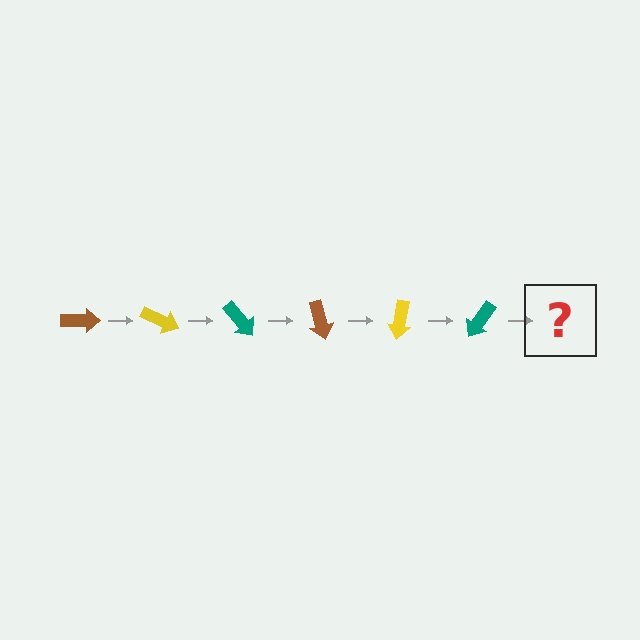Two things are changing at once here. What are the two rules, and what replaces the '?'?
The two rules are that it rotates 25 degrees each step and the color cycles through brown, yellow, and teal. The '?' should be a brown arrow, rotated 150 degrees from the start.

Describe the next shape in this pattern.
It should be a brown arrow, rotated 150 degrees from the start.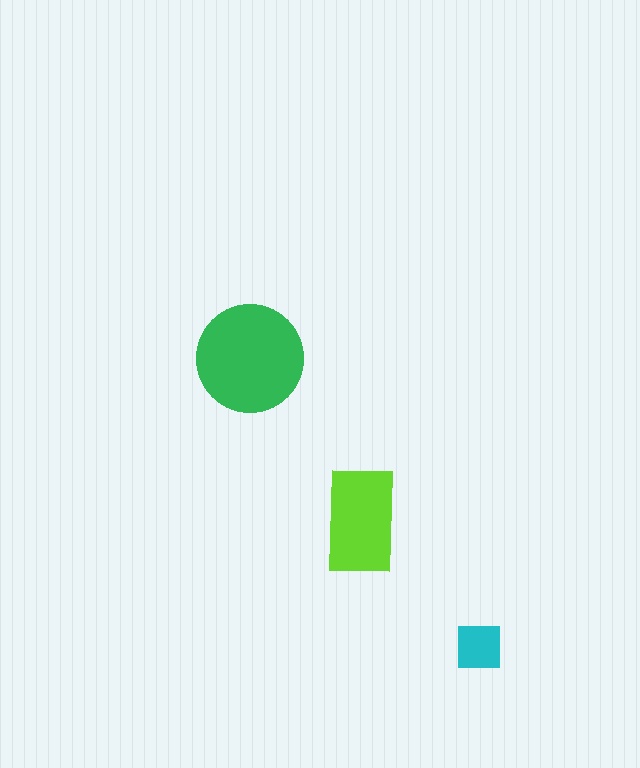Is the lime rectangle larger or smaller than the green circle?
Smaller.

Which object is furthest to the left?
The green circle is leftmost.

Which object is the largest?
The green circle.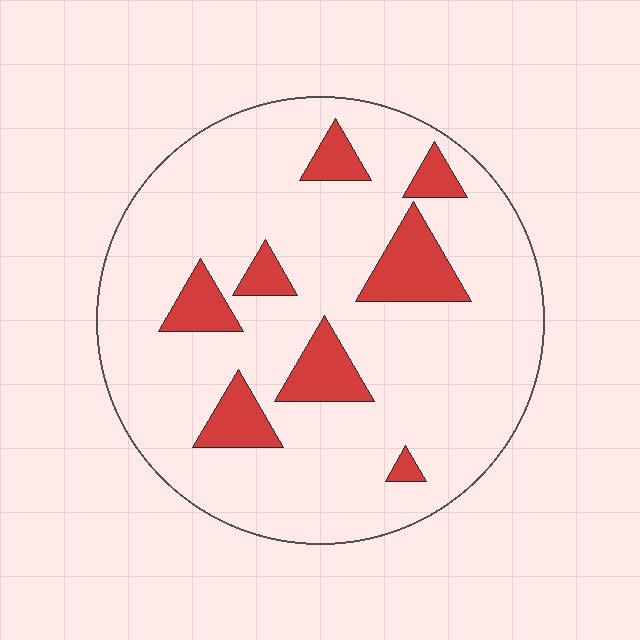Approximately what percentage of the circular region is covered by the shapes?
Approximately 15%.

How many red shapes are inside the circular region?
8.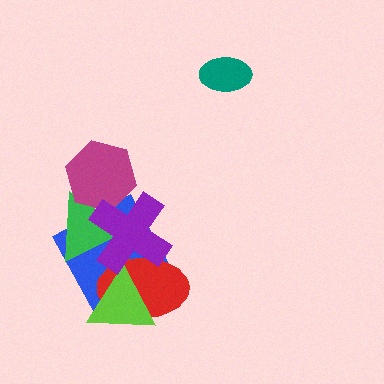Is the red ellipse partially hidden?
Yes, it is partially covered by another shape.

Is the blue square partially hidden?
Yes, it is partially covered by another shape.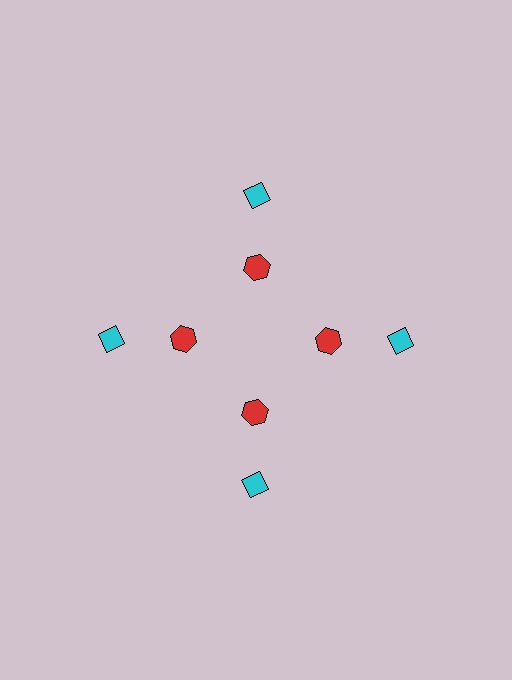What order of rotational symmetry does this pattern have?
This pattern has 4-fold rotational symmetry.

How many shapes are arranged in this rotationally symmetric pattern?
There are 8 shapes, arranged in 4 groups of 2.